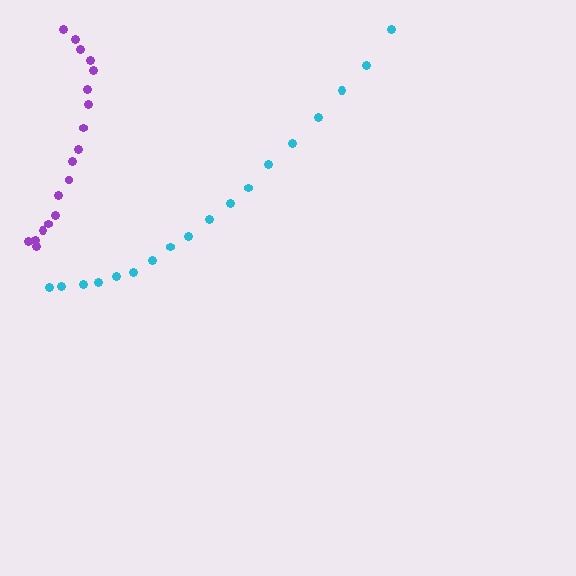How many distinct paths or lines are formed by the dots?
There are 2 distinct paths.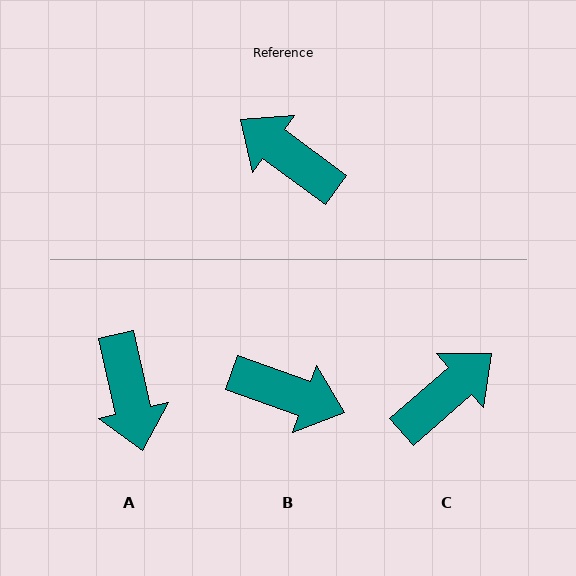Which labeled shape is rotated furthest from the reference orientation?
B, about 163 degrees away.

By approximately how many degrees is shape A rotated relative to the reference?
Approximately 140 degrees counter-clockwise.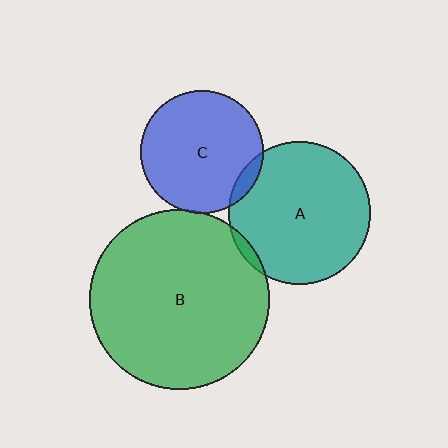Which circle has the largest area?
Circle B (green).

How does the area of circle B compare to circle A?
Approximately 1.6 times.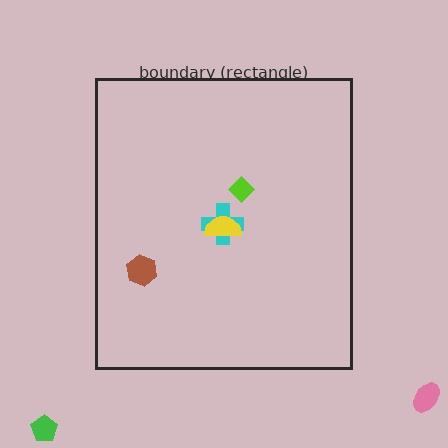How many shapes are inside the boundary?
4 inside, 2 outside.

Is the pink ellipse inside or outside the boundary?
Outside.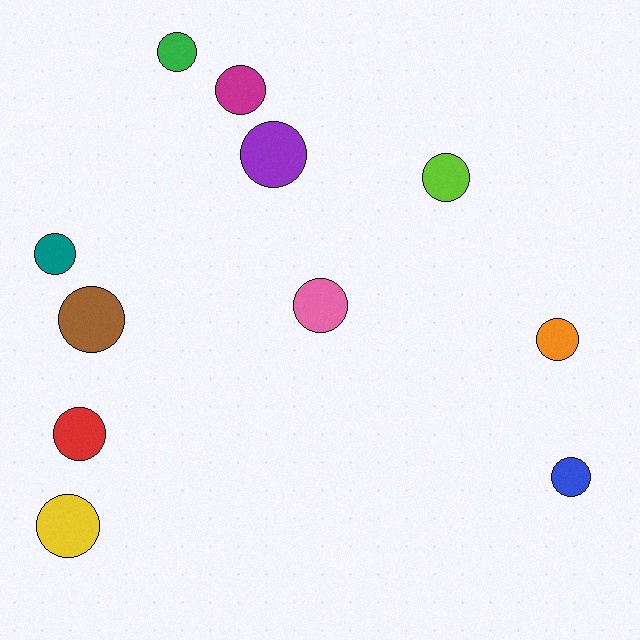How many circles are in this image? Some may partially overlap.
There are 11 circles.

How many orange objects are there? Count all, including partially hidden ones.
There is 1 orange object.